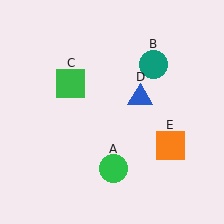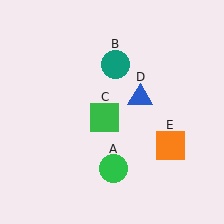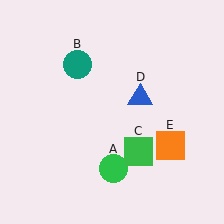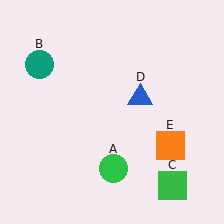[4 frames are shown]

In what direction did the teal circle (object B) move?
The teal circle (object B) moved left.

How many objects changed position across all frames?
2 objects changed position: teal circle (object B), green square (object C).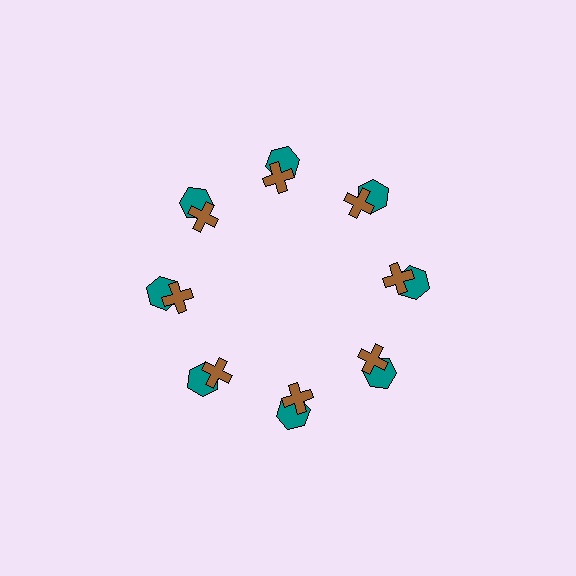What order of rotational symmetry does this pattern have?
This pattern has 8-fold rotational symmetry.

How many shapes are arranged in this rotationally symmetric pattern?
There are 16 shapes, arranged in 8 groups of 2.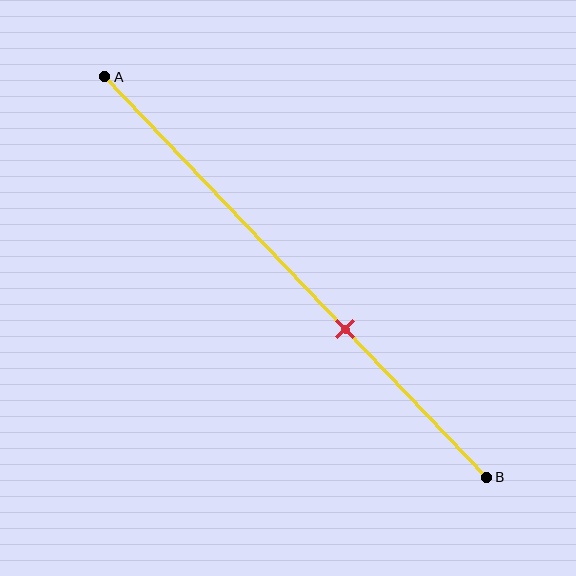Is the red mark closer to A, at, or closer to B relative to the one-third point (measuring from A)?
The red mark is closer to point B than the one-third point of segment AB.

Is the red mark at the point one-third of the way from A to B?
No, the mark is at about 65% from A, not at the 33% one-third point.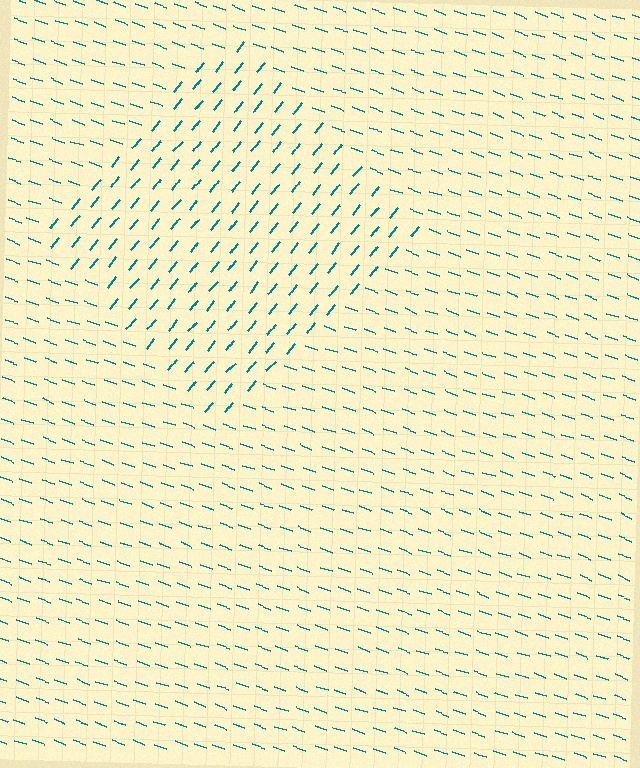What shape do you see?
I see a diamond.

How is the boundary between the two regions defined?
The boundary is defined purely by a change in line orientation (approximately 70 degrees difference). All lines are the same color and thickness.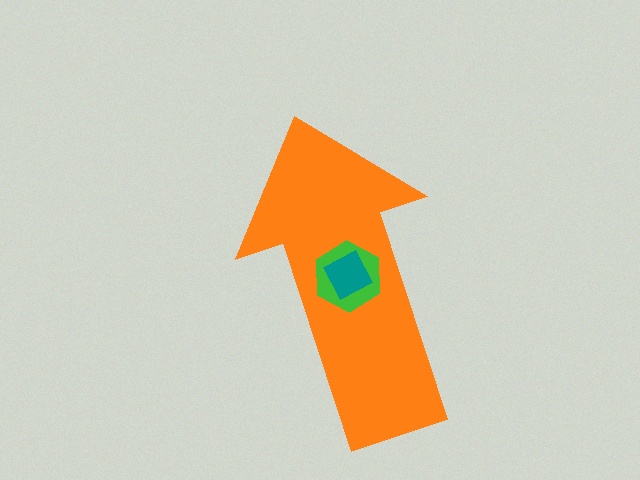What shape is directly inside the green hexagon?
The teal diamond.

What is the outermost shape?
The orange arrow.